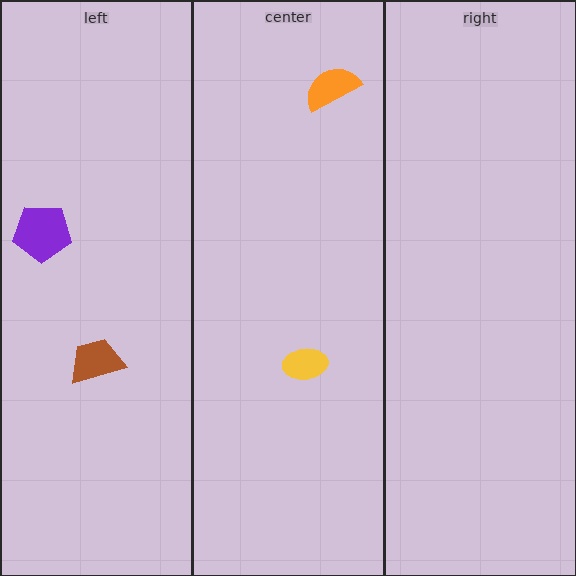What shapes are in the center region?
The yellow ellipse, the orange semicircle.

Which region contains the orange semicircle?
The center region.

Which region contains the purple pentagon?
The left region.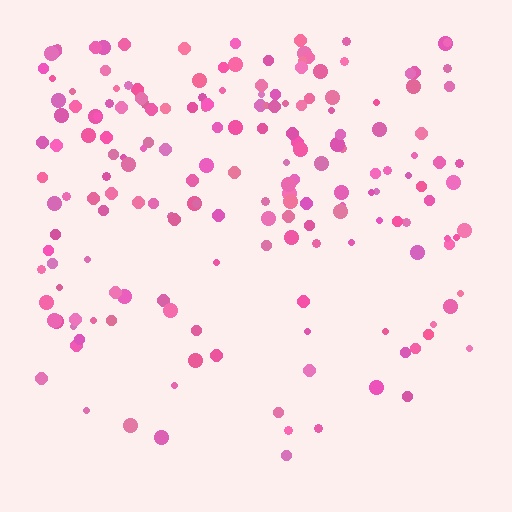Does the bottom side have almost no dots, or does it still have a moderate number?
Still a moderate number, just noticeably fewer than the top.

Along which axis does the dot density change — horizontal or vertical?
Vertical.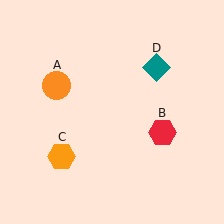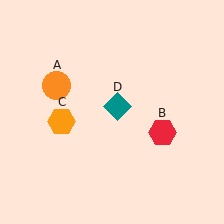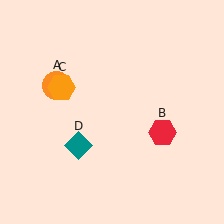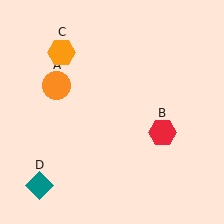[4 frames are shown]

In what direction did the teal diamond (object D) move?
The teal diamond (object D) moved down and to the left.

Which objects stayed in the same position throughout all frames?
Orange circle (object A) and red hexagon (object B) remained stationary.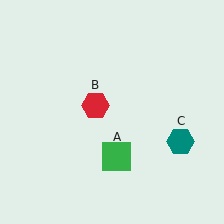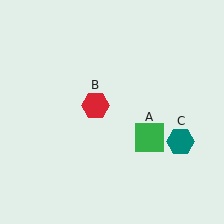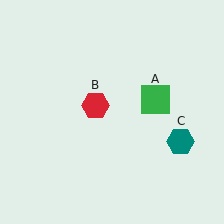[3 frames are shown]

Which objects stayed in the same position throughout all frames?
Red hexagon (object B) and teal hexagon (object C) remained stationary.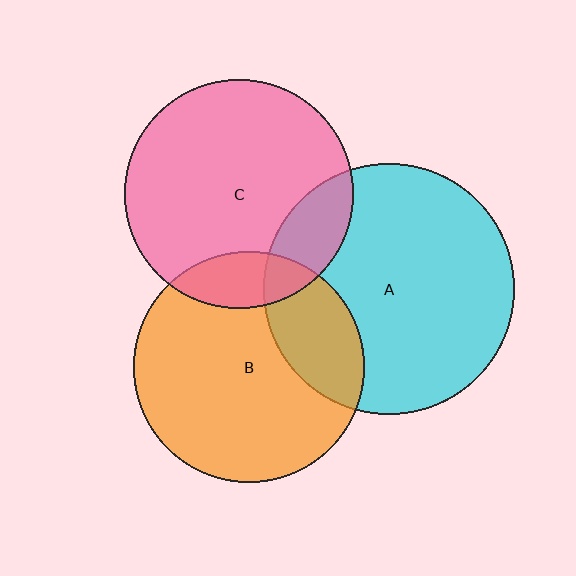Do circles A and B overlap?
Yes.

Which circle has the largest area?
Circle A (cyan).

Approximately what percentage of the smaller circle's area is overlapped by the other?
Approximately 25%.